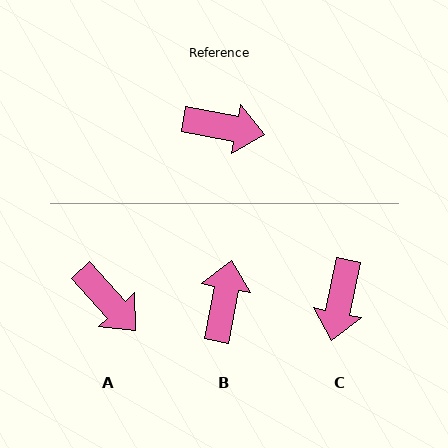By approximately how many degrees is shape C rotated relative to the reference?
Approximately 91 degrees clockwise.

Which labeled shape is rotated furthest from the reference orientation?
C, about 91 degrees away.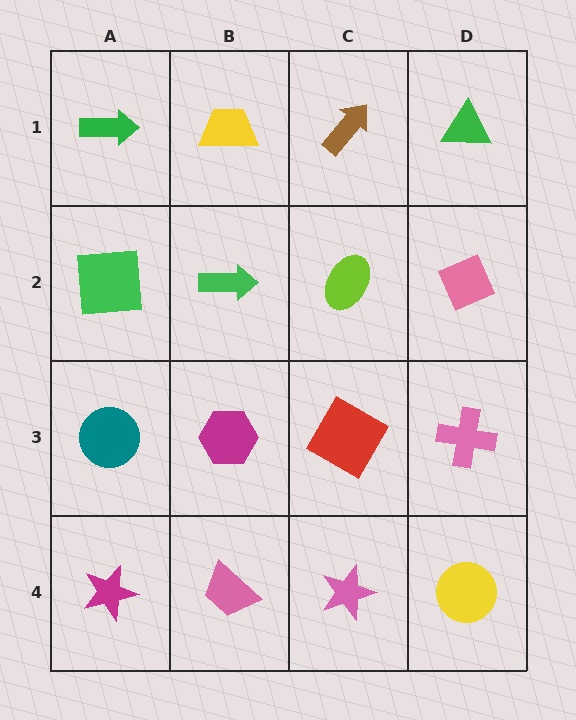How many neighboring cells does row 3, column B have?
4.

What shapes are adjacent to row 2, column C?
A brown arrow (row 1, column C), a red square (row 3, column C), a green arrow (row 2, column B), a pink diamond (row 2, column D).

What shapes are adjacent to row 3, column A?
A green square (row 2, column A), a magenta star (row 4, column A), a magenta hexagon (row 3, column B).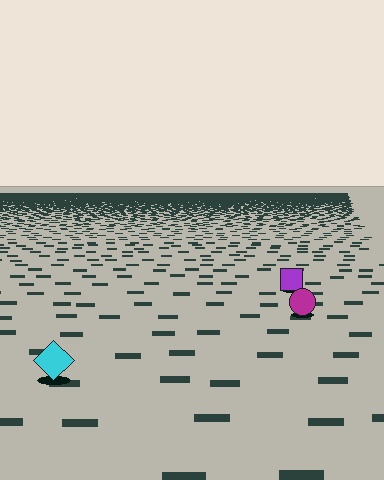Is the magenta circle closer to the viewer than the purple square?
Yes. The magenta circle is closer — you can tell from the texture gradient: the ground texture is coarser near it.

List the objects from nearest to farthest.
From nearest to farthest: the cyan diamond, the magenta circle, the purple square.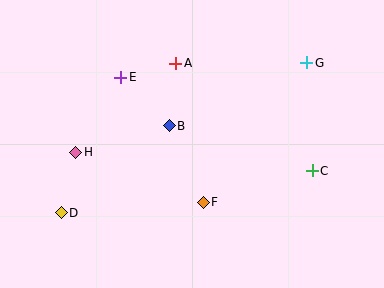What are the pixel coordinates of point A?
Point A is at (176, 63).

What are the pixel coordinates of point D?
Point D is at (61, 213).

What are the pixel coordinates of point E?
Point E is at (121, 77).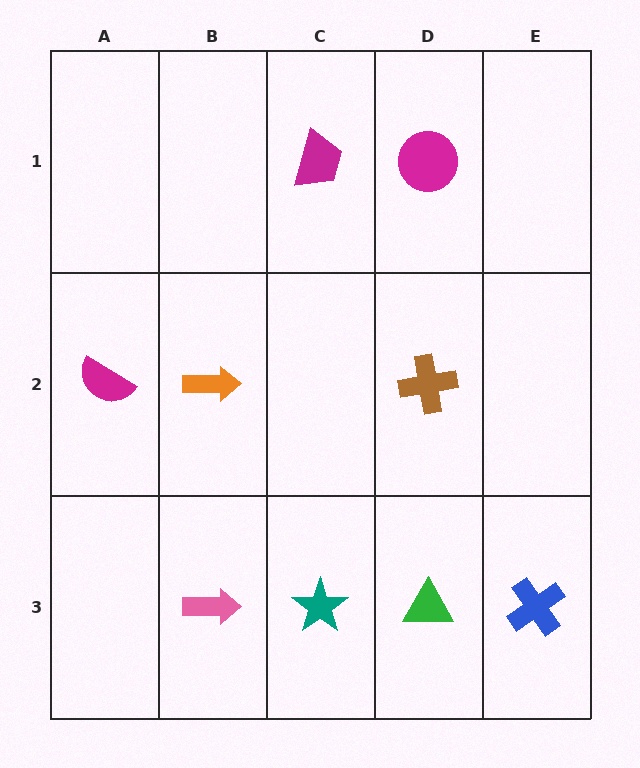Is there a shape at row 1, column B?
No, that cell is empty.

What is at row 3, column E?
A blue cross.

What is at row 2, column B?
An orange arrow.